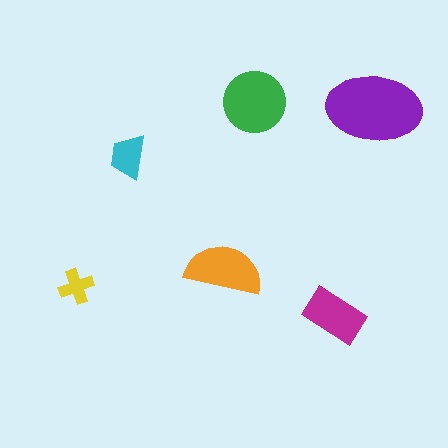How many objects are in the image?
There are 6 objects in the image.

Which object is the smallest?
The yellow cross.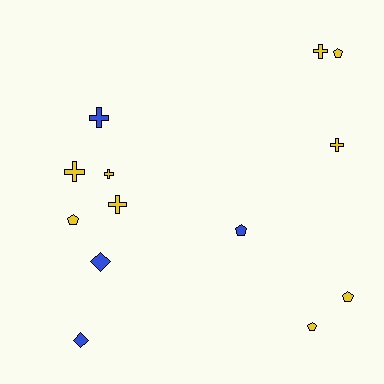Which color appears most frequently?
Yellow, with 9 objects.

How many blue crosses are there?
There is 1 blue cross.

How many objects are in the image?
There are 13 objects.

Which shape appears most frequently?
Cross, with 6 objects.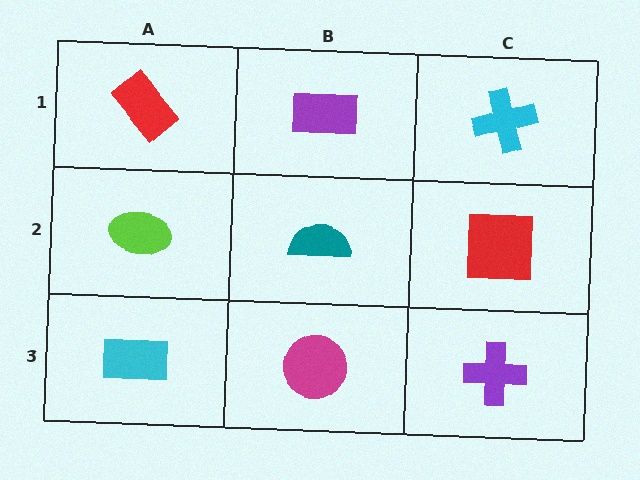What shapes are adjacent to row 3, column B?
A teal semicircle (row 2, column B), a cyan rectangle (row 3, column A), a purple cross (row 3, column C).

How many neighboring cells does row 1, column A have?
2.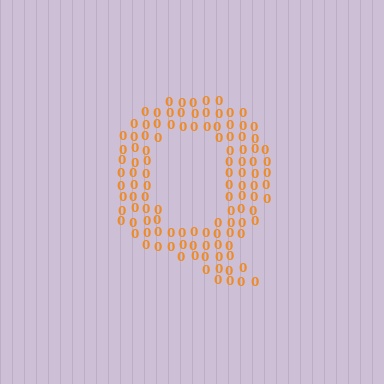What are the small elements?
The small elements are digit 0's.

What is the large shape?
The large shape is the letter Q.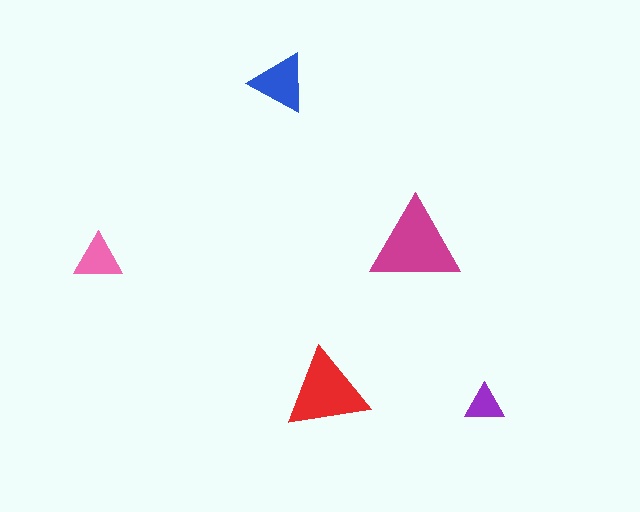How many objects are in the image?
There are 5 objects in the image.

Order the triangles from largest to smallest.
the magenta one, the red one, the blue one, the pink one, the purple one.